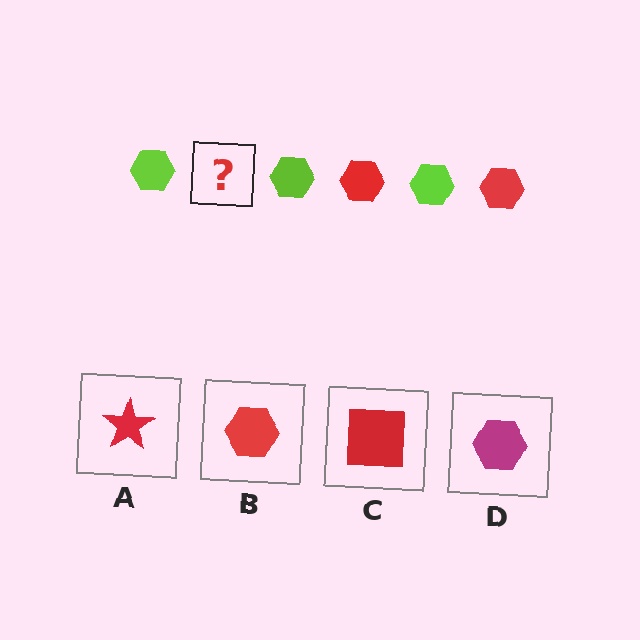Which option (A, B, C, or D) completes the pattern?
B.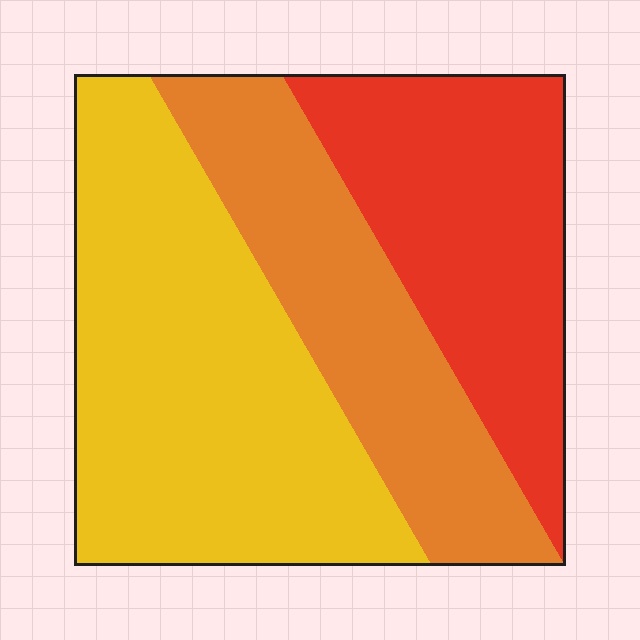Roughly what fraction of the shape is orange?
Orange takes up about one quarter (1/4) of the shape.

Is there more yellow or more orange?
Yellow.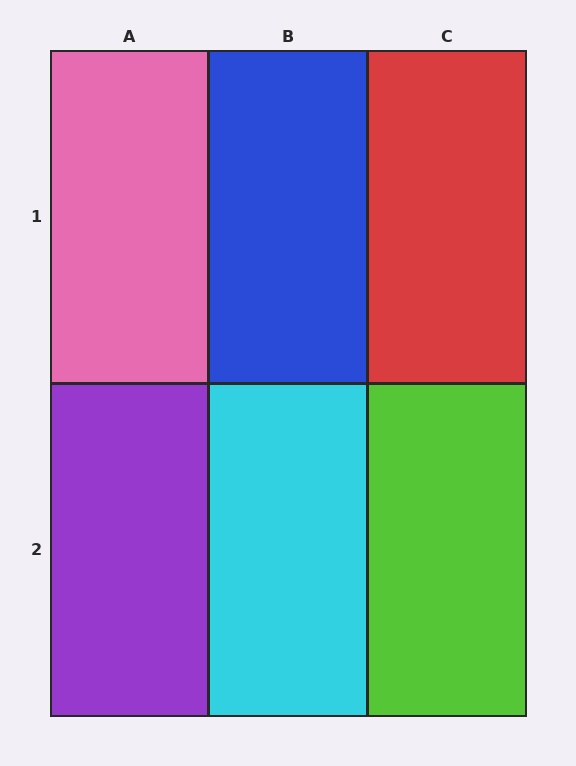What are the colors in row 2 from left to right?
Purple, cyan, lime.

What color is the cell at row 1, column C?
Red.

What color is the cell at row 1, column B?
Blue.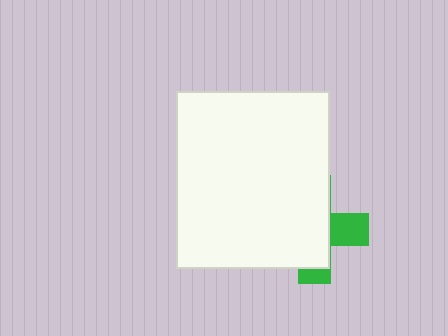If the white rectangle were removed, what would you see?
You would see the complete green cross.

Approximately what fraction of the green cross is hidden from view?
Roughly 69% of the green cross is hidden behind the white rectangle.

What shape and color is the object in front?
The object in front is a white rectangle.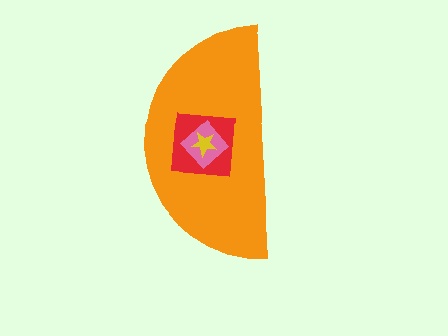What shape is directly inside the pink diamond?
The yellow star.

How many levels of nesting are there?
4.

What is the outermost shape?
The orange semicircle.